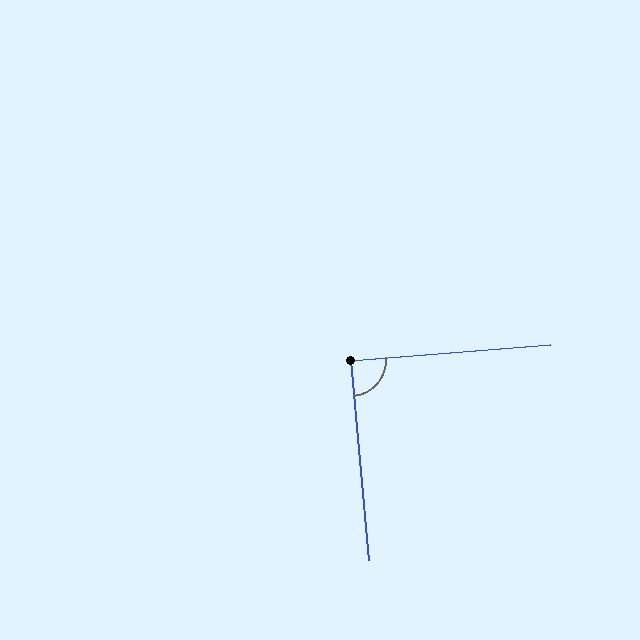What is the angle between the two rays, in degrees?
Approximately 89 degrees.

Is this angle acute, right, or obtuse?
It is approximately a right angle.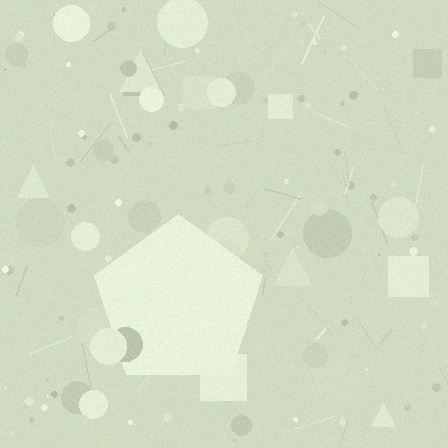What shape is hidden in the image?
A pentagon is hidden in the image.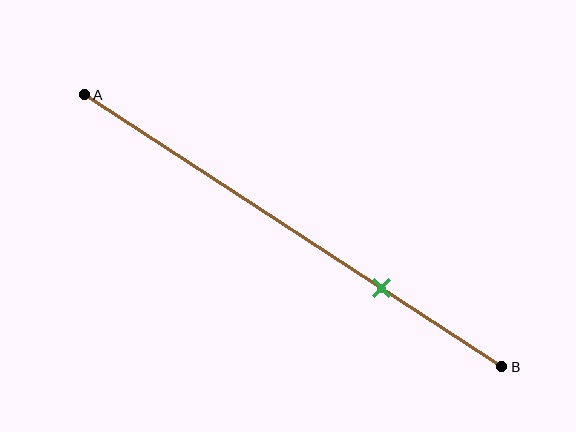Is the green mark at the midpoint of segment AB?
No, the mark is at about 70% from A, not at the 50% midpoint.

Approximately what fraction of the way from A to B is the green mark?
The green mark is approximately 70% of the way from A to B.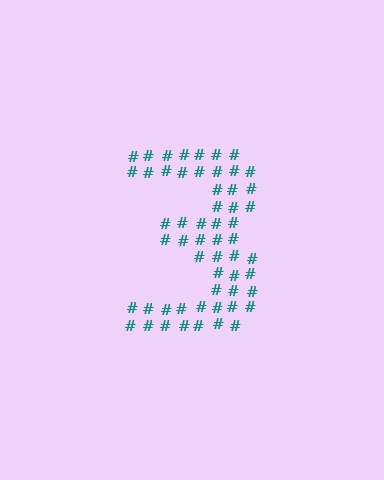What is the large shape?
The large shape is the digit 3.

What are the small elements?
The small elements are hash symbols.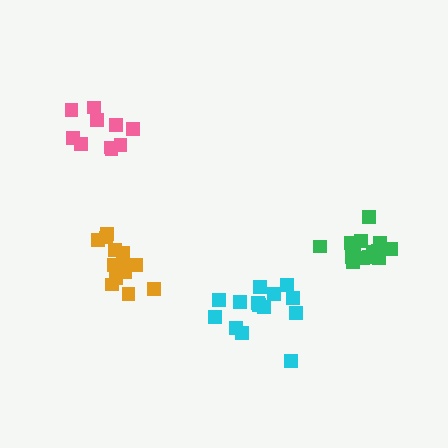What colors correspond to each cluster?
The clusters are colored: green, cyan, orange, pink.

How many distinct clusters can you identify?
There are 4 distinct clusters.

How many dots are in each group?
Group 1: 14 dots, Group 2: 14 dots, Group 3: 13 dots, Group 4: 10 dots (51 total).